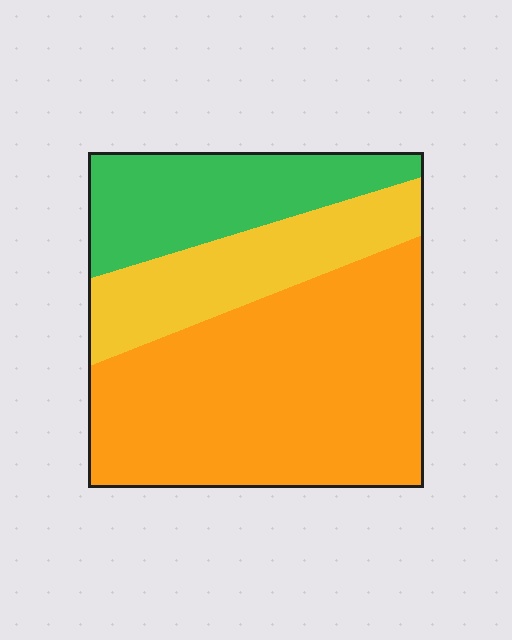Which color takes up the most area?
Orange, at roughly 55%.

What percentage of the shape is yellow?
Yellow covers 22% of the shape.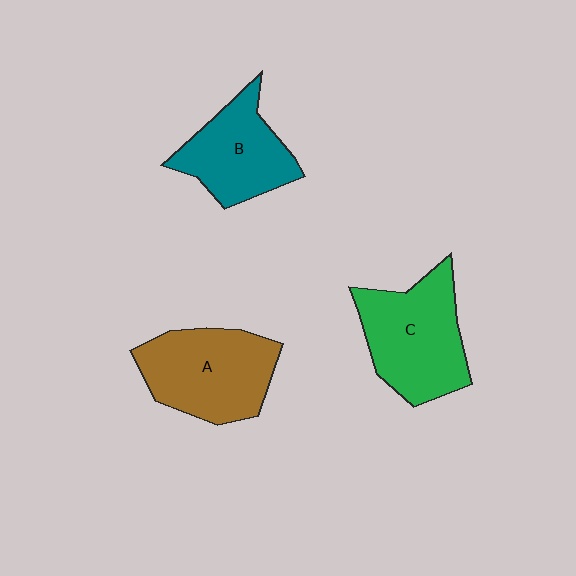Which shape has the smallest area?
Shape B (teal).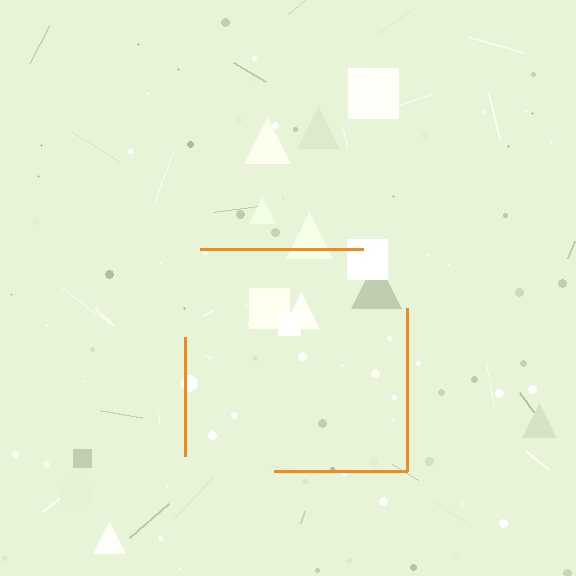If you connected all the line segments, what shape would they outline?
They would outline a square.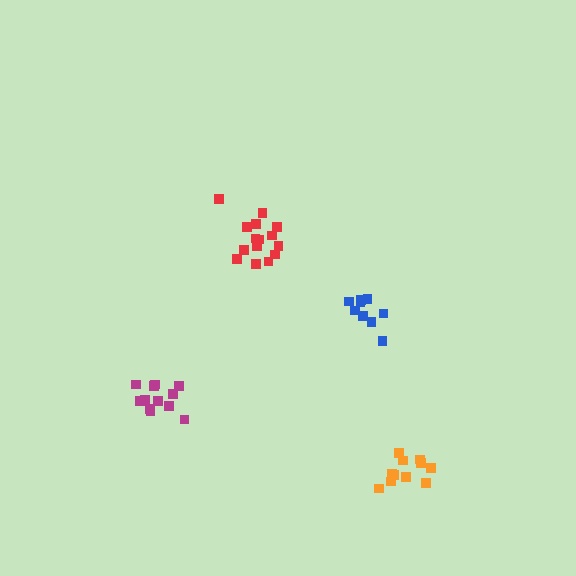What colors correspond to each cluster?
The clusters are colored: blue, red, orange, magenta.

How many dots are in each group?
Group 1: 9 dots, Group 2: 15 dots, Group 3: 11 dots, Group 4: 12 dots (47 total).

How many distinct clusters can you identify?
There are 4 distinct clusters.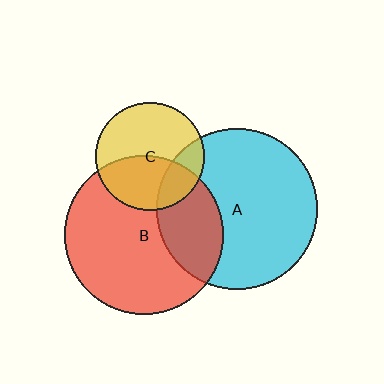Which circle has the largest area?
Circle A (cyan).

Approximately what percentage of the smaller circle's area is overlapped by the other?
Approximately 30%.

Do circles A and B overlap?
Yes.